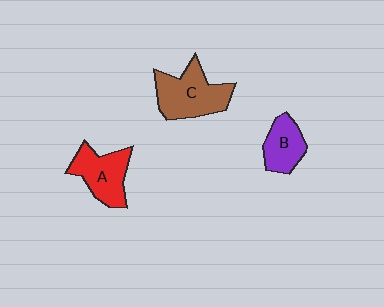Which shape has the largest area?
Shape C (brown).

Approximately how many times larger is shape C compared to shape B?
Approximately 1.6 times.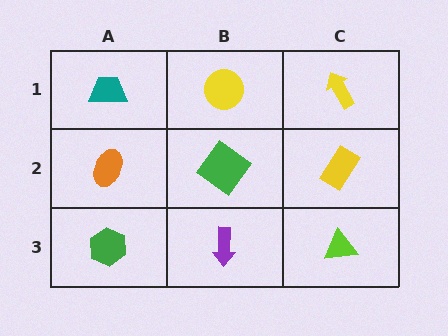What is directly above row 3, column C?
A yellow rectangle.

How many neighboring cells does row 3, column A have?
2.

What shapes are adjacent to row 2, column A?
A teal trapezoid (row 1, column A), a green hexagon (row 3, column A), a green diamond (row 2, column B).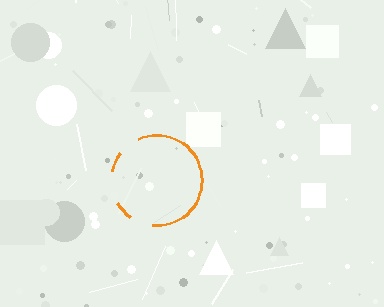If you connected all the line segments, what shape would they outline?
They would outline a circle.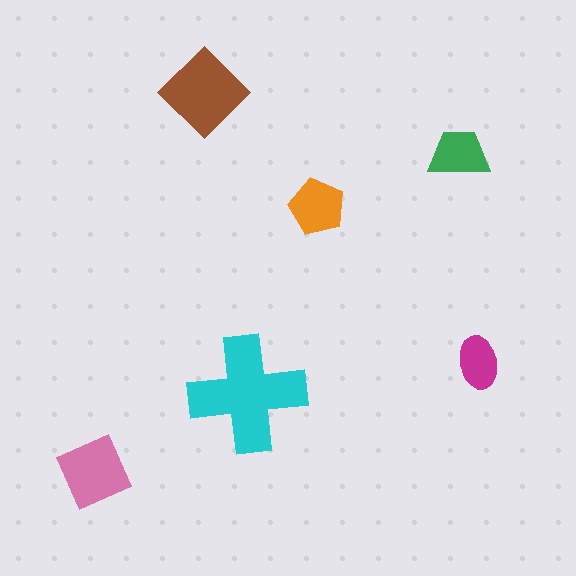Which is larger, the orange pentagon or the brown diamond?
The brown diamond.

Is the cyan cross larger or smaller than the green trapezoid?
Larger.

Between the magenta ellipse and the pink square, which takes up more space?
The pink square.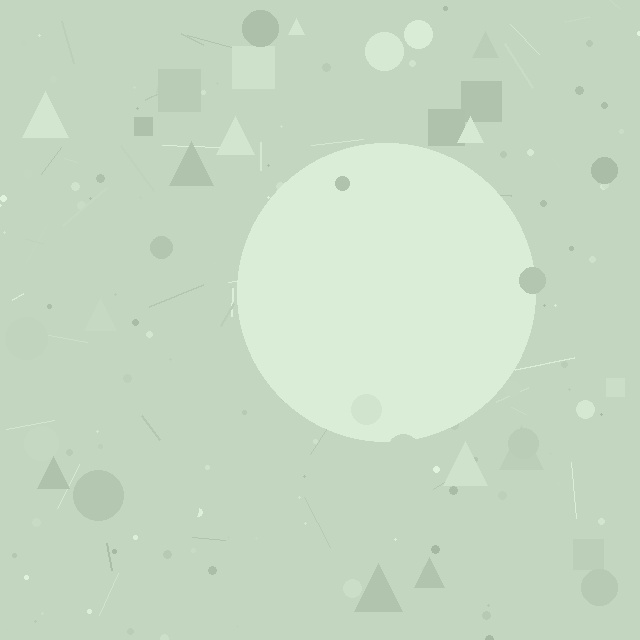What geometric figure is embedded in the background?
A circle is embedded in the background.